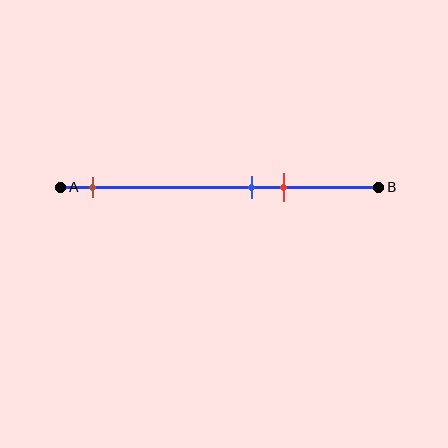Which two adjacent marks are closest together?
The blue and red marks are the closest adjacent pair.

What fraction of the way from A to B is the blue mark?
The blue mark is approximately 60% (0.6) of the way from A to B.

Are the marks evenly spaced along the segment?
No, the marks are not evenly spaced.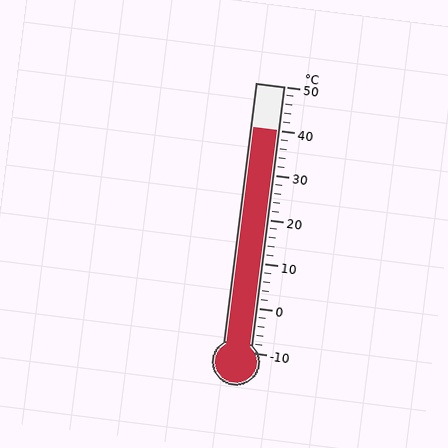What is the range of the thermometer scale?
The thermometer scale ranges from -10°C to 50°C.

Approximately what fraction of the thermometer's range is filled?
The thermometer is filled to approximately 85% of its range.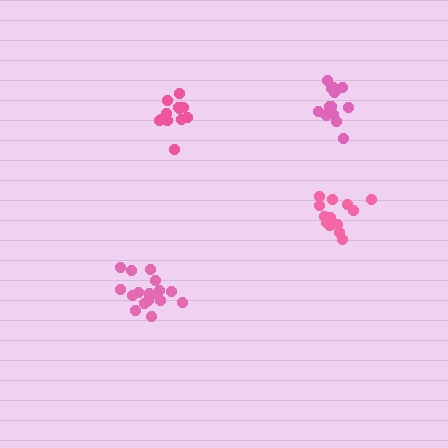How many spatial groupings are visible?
There are 4 spatial groupings.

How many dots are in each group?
Group 1: 13 dots, Group 2: 14 dots, Group 3: 12 dots, Group 4: 18 dots (57 total).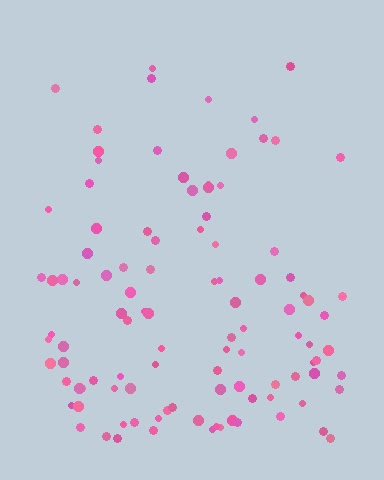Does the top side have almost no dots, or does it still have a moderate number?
Still a moderate number, just noticeably fewer than the bottom.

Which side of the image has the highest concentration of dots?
The bottom.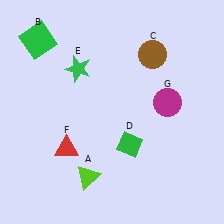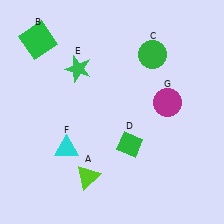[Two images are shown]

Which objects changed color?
C changed from brown to green. F changed from red to cyan.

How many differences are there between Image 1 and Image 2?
There are 2 differences between the two images.